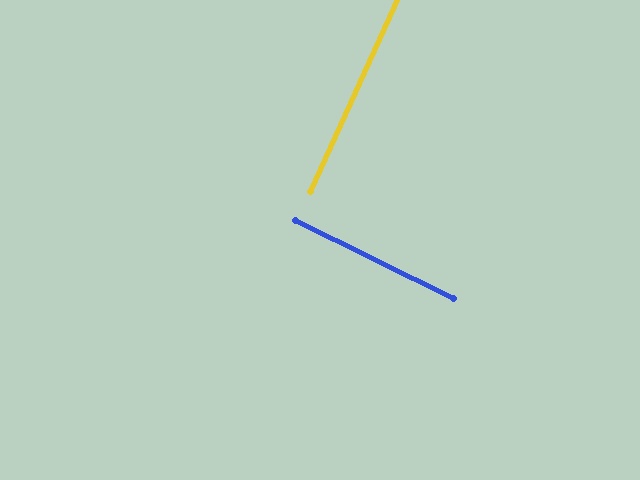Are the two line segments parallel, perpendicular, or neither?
Perpendicular — they meet at approximately 88°.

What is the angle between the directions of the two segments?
Approximately 88 degrees.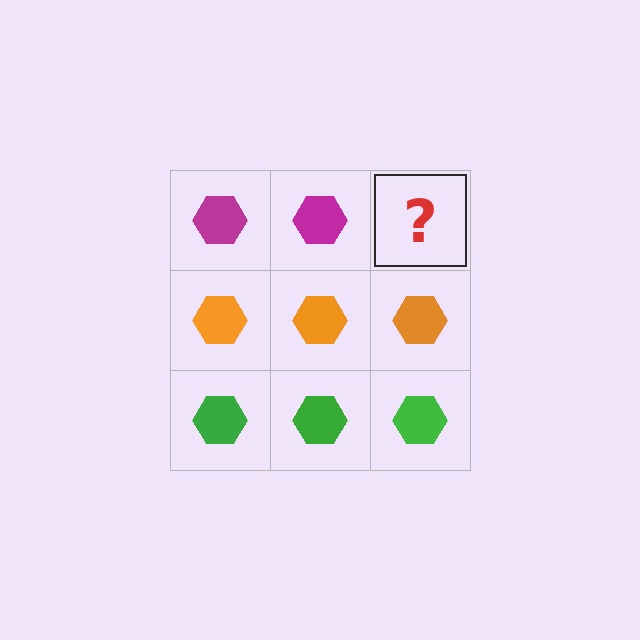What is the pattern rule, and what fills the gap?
The rule is that each row has a consistent color. The gap should be filled with a magenta hexagon.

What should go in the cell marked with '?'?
The missing cell should contain a magenta hexagon.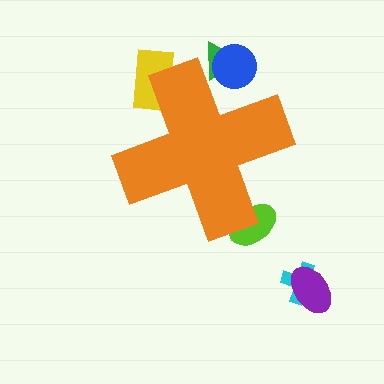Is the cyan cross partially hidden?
No, the cyan cross is fully visible.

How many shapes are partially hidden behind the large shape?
4 shapes are partially hidden.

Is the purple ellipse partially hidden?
No, the purple ellipse is fully visible.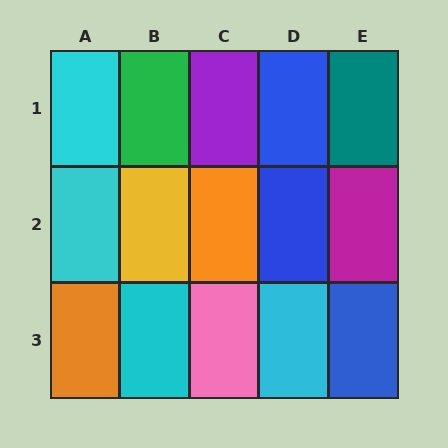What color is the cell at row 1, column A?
Cyan.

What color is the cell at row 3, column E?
Blue.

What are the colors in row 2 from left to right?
Cyan, yellow, orange, blue, magenta.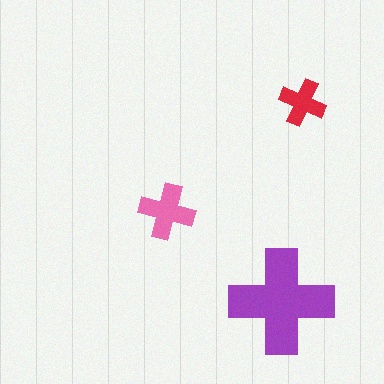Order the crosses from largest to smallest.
the purple one, the pink one, the red one.